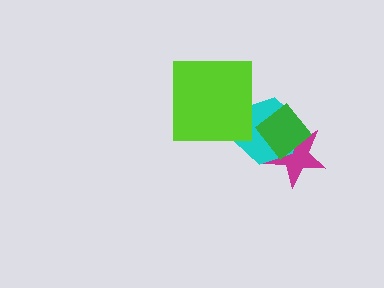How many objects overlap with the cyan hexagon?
3 objects overlap with the cyan hexagon.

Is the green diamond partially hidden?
No, no other shape covers it.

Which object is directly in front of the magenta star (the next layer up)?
The cyan hexagon is directly in front of the magenta star.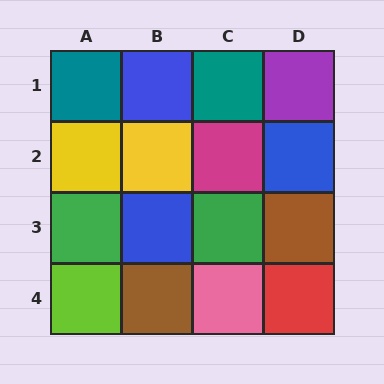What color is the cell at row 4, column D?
Red.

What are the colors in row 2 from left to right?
Yellow, yellow, magenta, blue.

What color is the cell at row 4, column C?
Pink.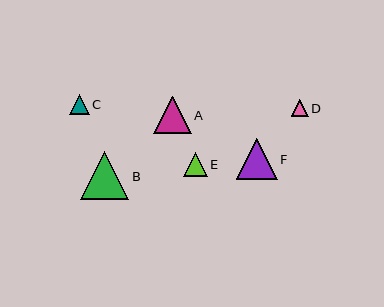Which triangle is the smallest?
Triangle D is the smallest with a size of approximately 17 pixels.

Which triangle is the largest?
Triangle B is the largest with a size of approximately 48 pixels.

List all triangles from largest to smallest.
From largest to smallest: B, F, A, E, C, D.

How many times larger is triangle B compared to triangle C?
Triangle B is approximately 2.4 times the size of triangle C.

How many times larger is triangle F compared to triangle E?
Triangle F is approximately 1.7 times the size of triangle E.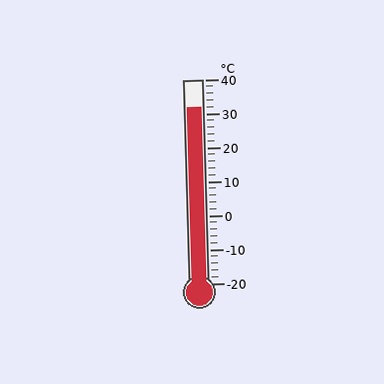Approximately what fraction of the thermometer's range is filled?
The thermometer is filled to approximately 85% of its range.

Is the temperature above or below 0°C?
The temperature is above 0°C.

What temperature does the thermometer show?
The thermometer shows approximately 32°C.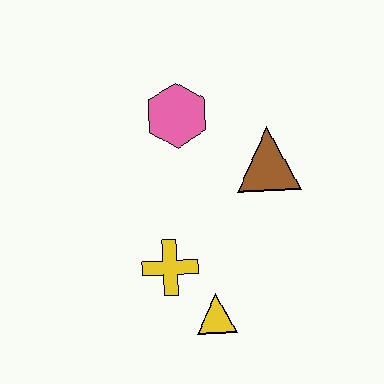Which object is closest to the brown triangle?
The pink hexagon is closest to the brown triangle.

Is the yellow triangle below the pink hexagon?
Yes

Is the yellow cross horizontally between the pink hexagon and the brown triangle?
No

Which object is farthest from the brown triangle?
The yellow triangle is farthest from the brown triangle.